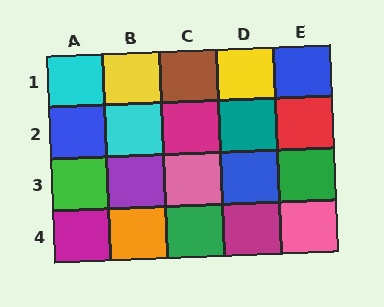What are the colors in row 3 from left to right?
Green, purple, pink, blue, green.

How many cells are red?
1 cell is red.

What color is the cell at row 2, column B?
Cyan.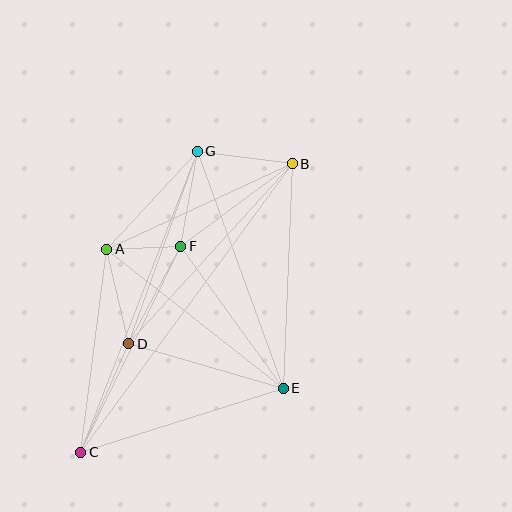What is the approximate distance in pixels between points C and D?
The distance between C and D is approximately 119 pixels.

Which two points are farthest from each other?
Points B and C are farthest from each other.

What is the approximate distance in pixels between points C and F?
The distance between C and F is approximately 229 pixels.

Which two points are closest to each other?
Points A and F are closest to each other.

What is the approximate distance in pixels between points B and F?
The distance between B and F is approximately 139 pixels.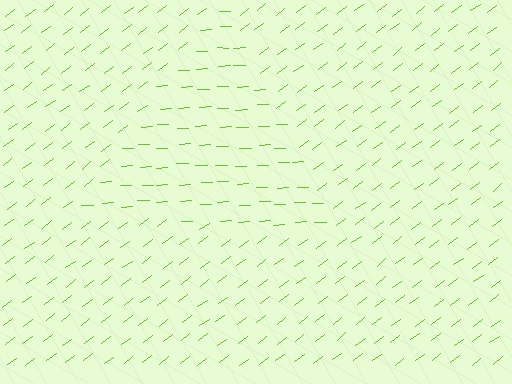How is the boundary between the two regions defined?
The boundary is defined purely by a change in line orientation (approximately 35 degrees difference). All lines are the same color and thickness.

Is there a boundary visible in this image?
Yes, there is a texture boundary formed by a change in line orientation.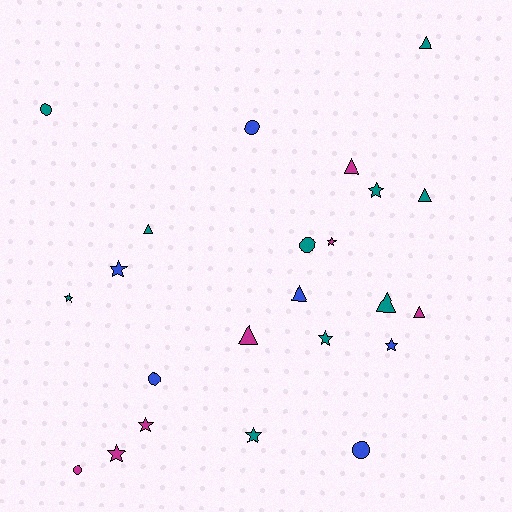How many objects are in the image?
There are 23 objects.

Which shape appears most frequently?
Star, with 9 objects.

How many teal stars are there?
There are 4 teal stars.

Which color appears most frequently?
Teal, with 10 objects.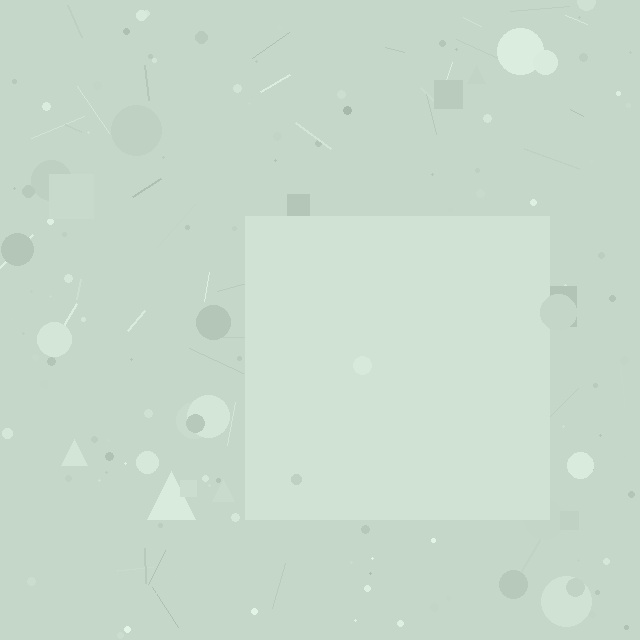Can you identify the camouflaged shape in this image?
The camouflaged shape is a square.